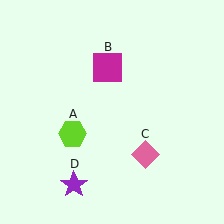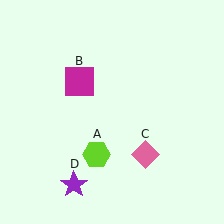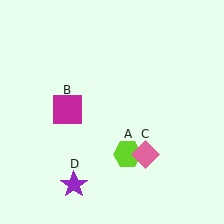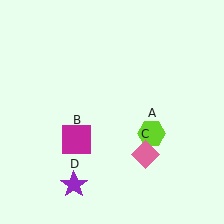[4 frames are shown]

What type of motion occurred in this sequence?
The lime hexagon (object A), magenta square (object B) rotated counterclockwise around the center of the scene.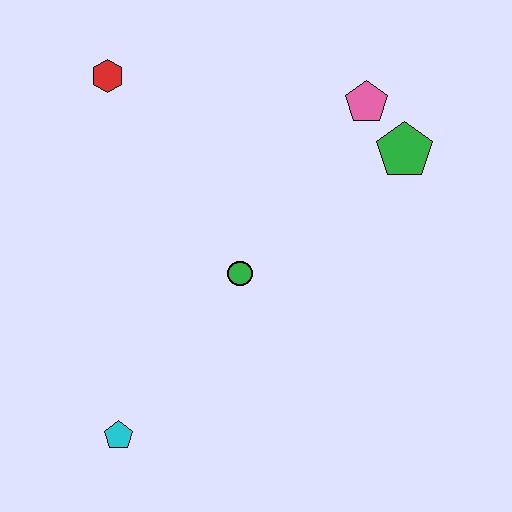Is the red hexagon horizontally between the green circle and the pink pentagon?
No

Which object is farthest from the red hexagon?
The cyan pentagon is farthest from the red hexagon.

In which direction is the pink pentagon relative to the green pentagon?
The pink pentagon is above the green pentagon.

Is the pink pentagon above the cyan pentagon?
Yes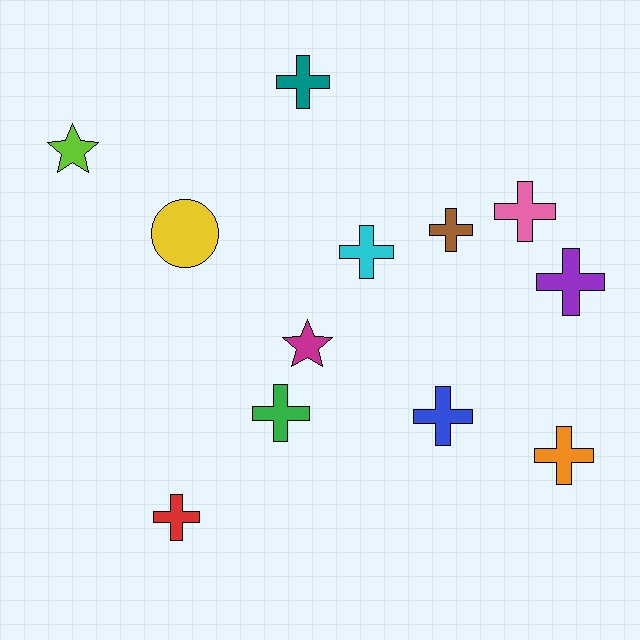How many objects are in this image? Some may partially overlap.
There are 12 objects.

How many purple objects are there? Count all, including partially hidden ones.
There is 1 purple object.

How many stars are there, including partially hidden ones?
There are 2 stars.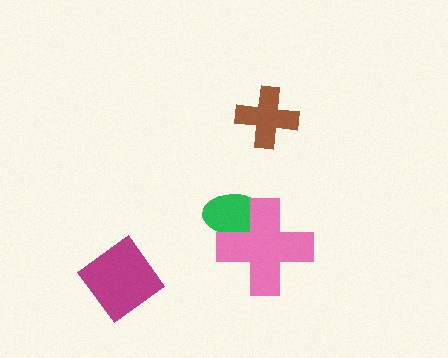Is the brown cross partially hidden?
No, no other shape covers it.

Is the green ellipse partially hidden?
Yes, it is partially covered by another shape.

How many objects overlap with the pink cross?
1 object overlaps with the pink cross.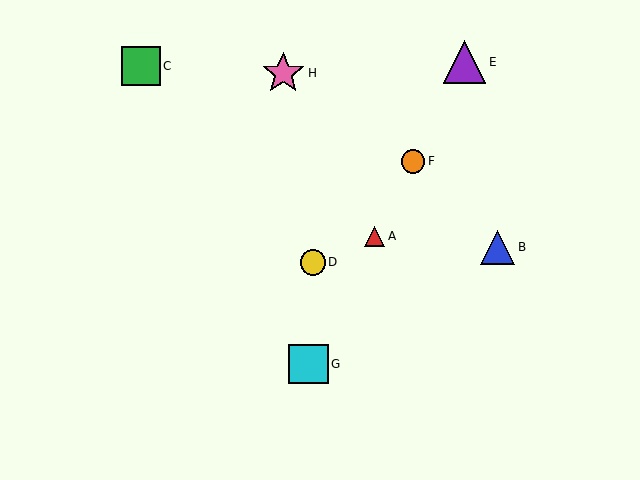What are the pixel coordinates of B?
Object B is at (497, 247).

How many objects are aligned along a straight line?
4 objects (A, E, F, G) are aligned along a straight line.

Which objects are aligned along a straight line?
Objects A, E, F, G are aligned along a straight line.